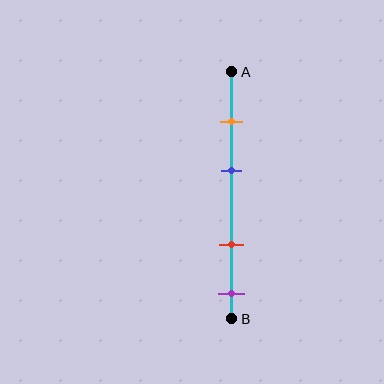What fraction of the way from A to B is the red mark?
The red mark is approximately 70% (0.7) of the way from A to B.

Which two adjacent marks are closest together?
The orange and blue marks are the closest adjacent pair.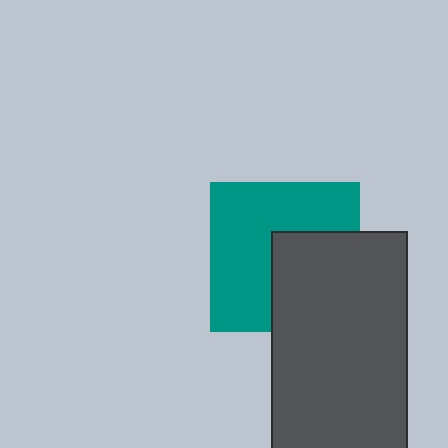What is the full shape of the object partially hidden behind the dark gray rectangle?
The partially hidden object is a teal square.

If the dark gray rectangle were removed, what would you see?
You would see the complete teal square.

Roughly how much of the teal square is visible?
About half of it is visible (roughly 61%).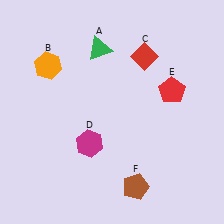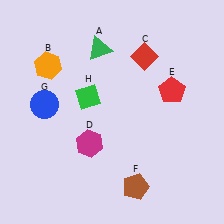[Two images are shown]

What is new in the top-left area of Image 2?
A blue circle (G) was added in the top-left area of Image 2.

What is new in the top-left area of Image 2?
A green diamond (H) was added in the top-left area of Image 2.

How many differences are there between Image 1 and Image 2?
There are 2 differences between the two images.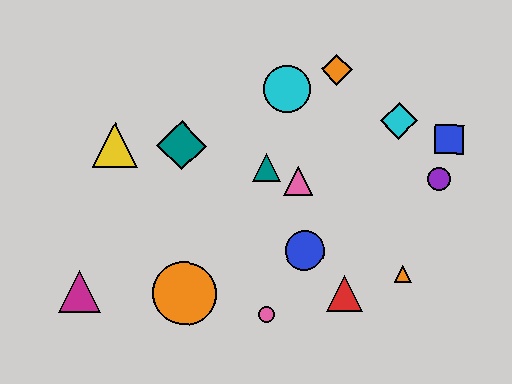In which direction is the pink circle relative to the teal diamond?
The pink circle is below the teal diamond.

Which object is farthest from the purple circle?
The magenta triangle is farthest from the purple circle.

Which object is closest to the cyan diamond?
The blue square is closest to the cyan diamond.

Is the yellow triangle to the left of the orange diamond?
Yes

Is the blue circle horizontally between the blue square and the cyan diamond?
No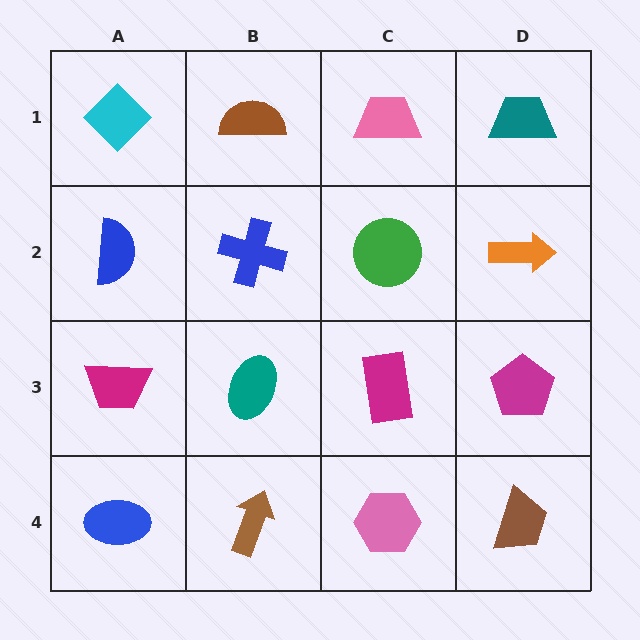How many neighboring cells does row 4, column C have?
3.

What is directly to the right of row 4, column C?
A brown trapezoid.